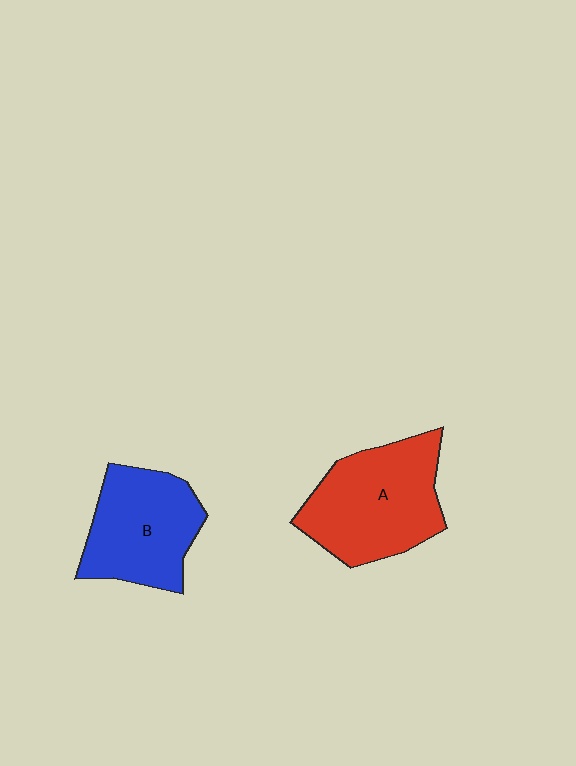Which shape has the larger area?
Shape A (red).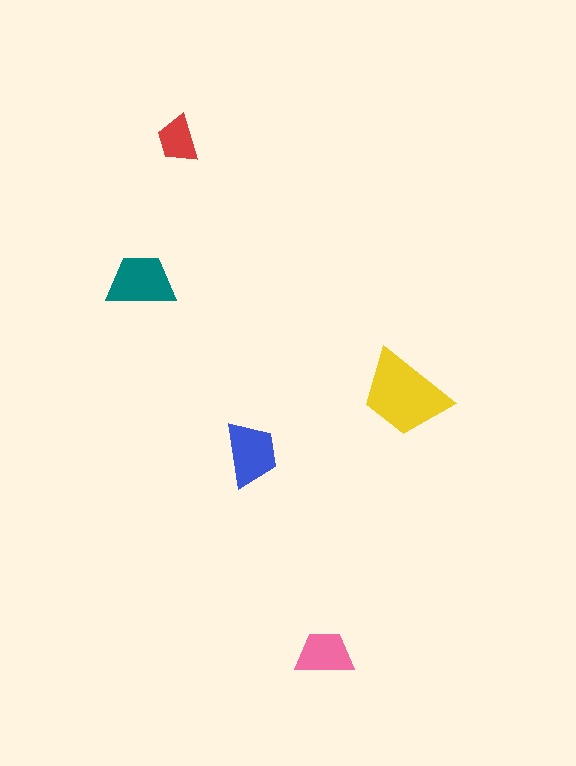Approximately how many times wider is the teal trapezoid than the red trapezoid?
About 1.5 times wider.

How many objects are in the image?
There are 5 objects in the image.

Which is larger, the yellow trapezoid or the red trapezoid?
The yellow one.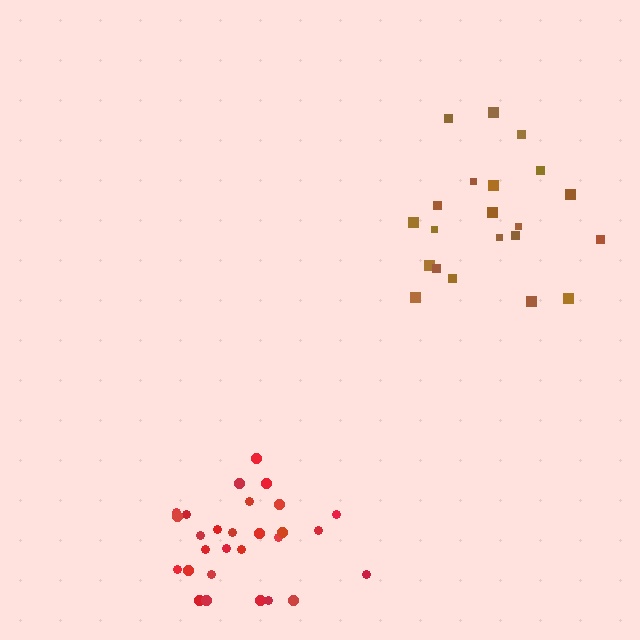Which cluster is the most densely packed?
Red.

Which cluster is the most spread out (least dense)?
Brown.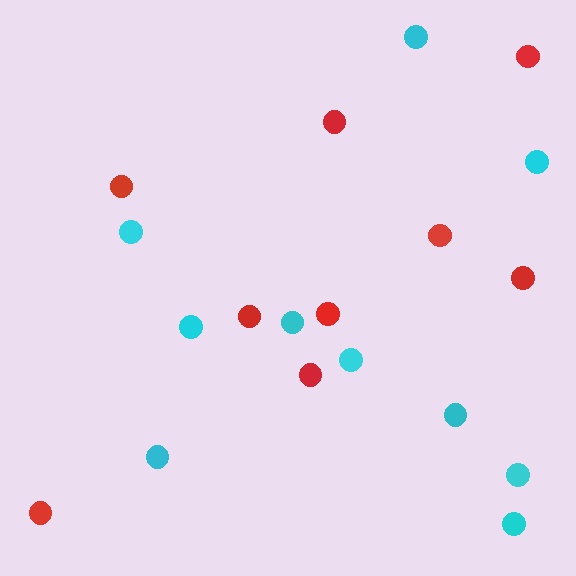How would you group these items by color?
There are 2 groups: one group of red circles (9) and one group of cyan circles (10).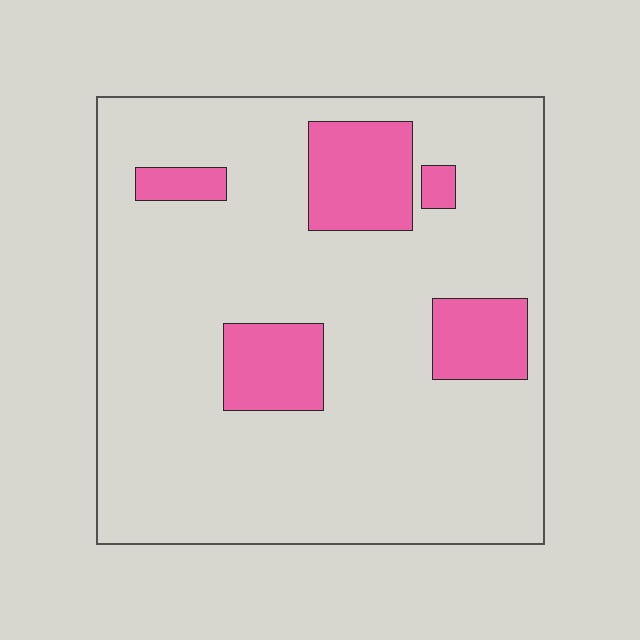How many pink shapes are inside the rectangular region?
5.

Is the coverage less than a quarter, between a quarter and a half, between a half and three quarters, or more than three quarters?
Less than a quarter.